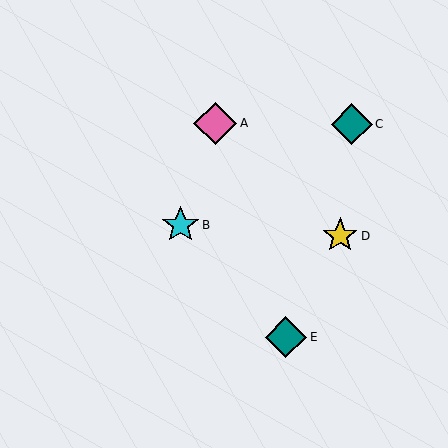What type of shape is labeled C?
Shape C is a teal diamond.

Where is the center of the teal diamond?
The center of the teal diamond is at (352, 124).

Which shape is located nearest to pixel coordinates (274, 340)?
The teal diamond (labeled E) at (286, 337) is nearest to that location.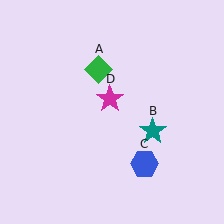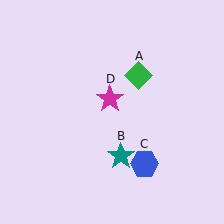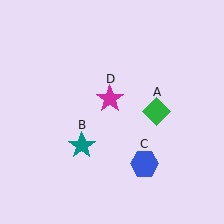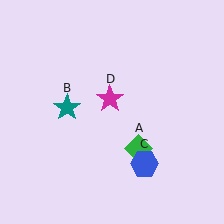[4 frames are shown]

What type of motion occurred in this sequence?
The green diamond (object A), teal star (object B) rotated clockwise around the center of the scene.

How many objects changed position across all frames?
2 objects changed position: green diamond (object A), teal star (object B).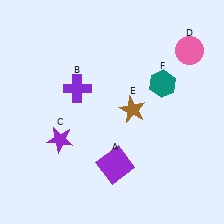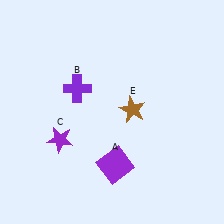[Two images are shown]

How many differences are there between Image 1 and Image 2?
There are 2 differences between the two images.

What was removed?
The teal hexagon (F), the pink circle (D) were removed in Image 2.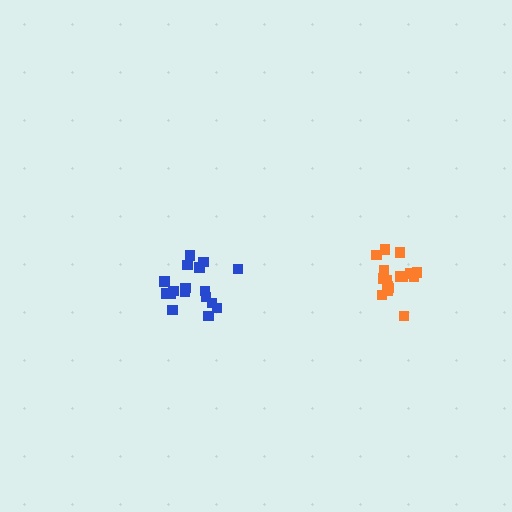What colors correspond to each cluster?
The clusters are colored: orange, blue.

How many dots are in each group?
Group 1: 16 dots, Group 2: 18 dots (34 total).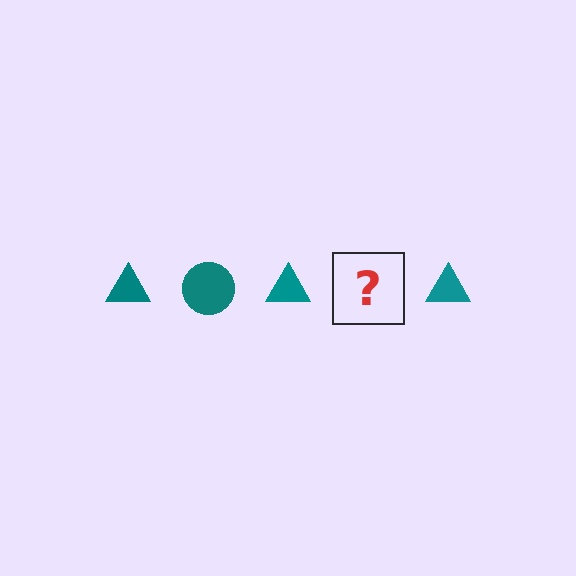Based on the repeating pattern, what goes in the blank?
The blank should be a teal circle.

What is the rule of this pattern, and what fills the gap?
The rule is that the pattern cycles through triangle, circle shapes in teal. The gap should be filled with a teal circle.